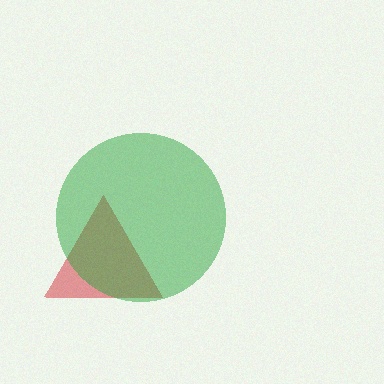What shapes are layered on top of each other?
The layered shapes are: a red triangle, a green circle.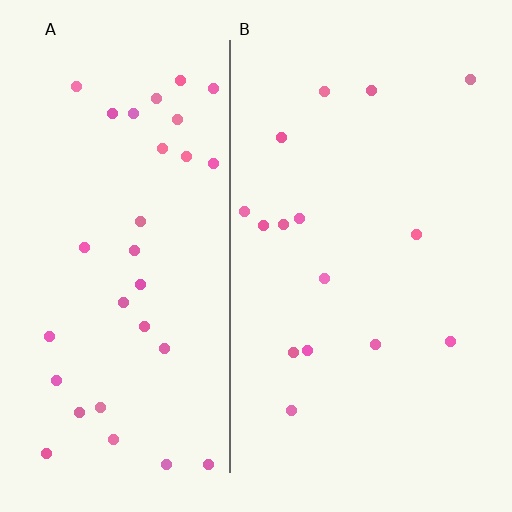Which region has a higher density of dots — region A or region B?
A (the left).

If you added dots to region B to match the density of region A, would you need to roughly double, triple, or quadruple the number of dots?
Approximately double.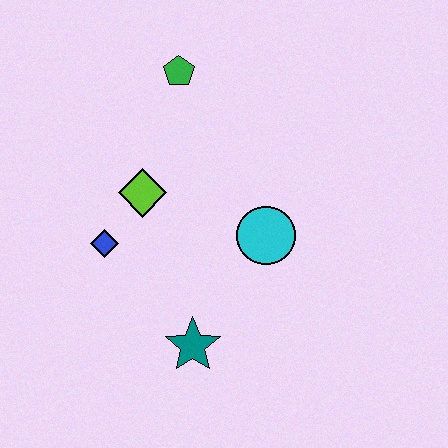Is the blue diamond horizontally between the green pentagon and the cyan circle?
No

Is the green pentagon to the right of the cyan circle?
No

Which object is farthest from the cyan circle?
The green pentagon is farthest from the cyan circle.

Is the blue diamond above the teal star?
Yes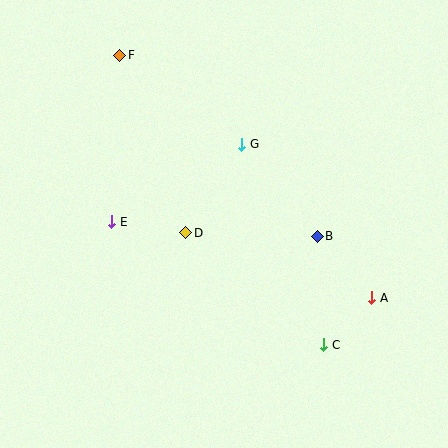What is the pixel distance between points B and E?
The distance between B and E is 206 pixels.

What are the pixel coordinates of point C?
Point C is at (324, 345).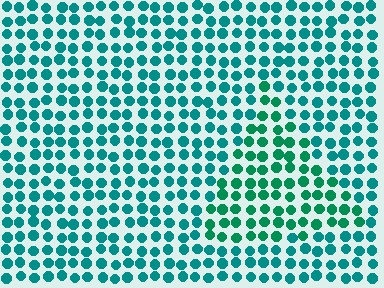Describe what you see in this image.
The image is filled with small teal elements in a uniform arrangement. A triangle-shaped region is visible where the elements are tinted to a slightly different hue, forming a subtle color boundary.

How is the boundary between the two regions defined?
The boundary is defined purely by a slight shift in hue (about 22 degrees). Spacing, size, and orientation are identical on both sides.